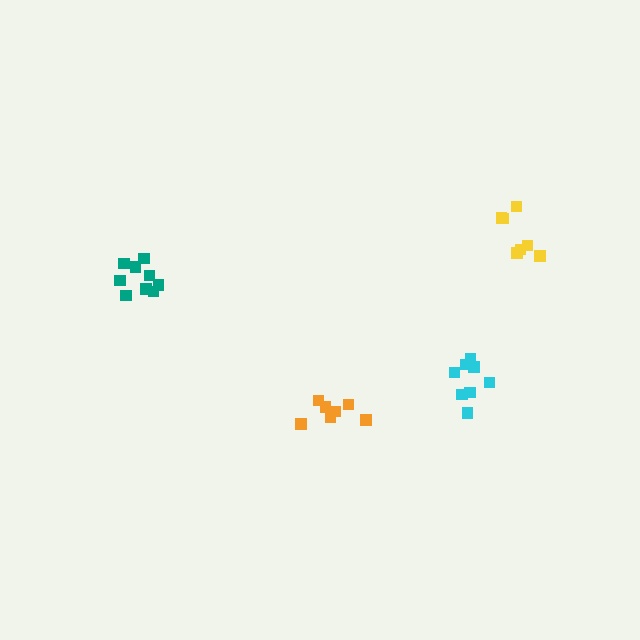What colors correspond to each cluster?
The clusters are colored: cyan, orange, teal, yellow.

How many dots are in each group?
Group 1: 8 dots, Group 2: 7 dots, Group 3: 9 dots, Group 4: 7 dots (31 total).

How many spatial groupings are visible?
There are 4 spatial groupings.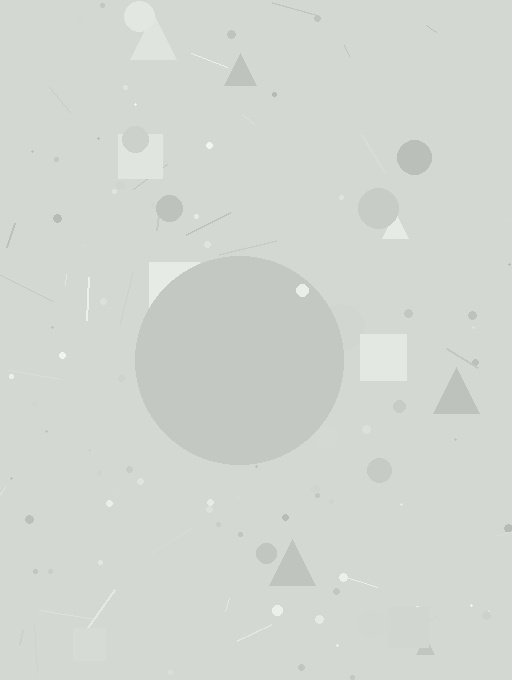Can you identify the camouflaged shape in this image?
The camouflaged shape is a circle.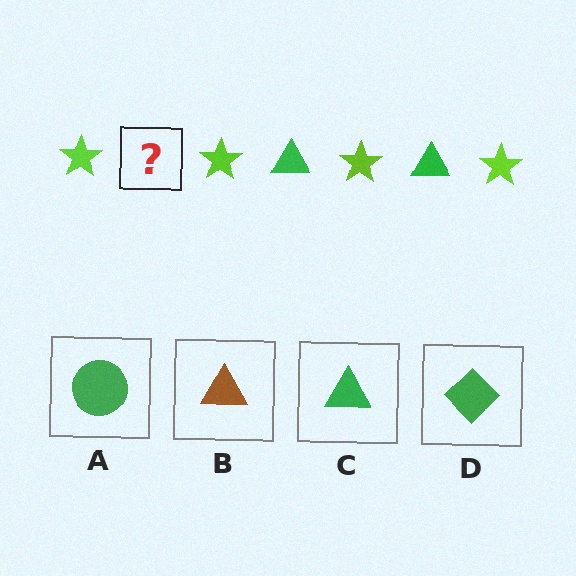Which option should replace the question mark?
Option C.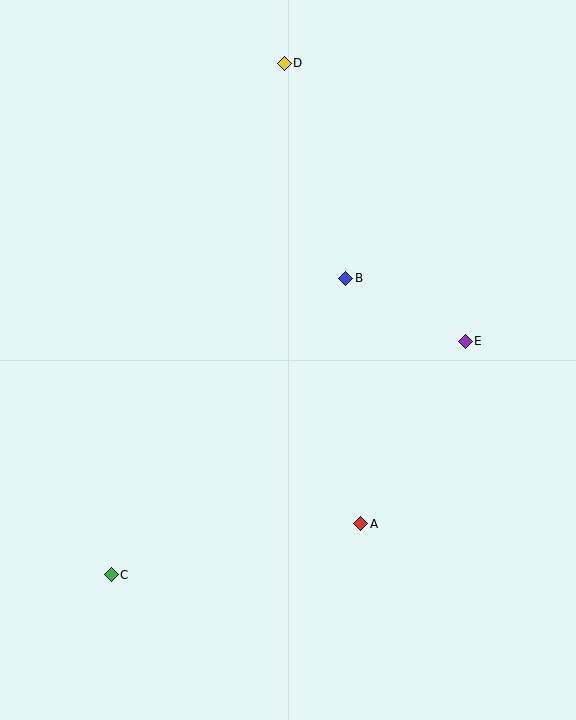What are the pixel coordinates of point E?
Point E is at (465, 341).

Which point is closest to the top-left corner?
Point D is closest to the top-left corner.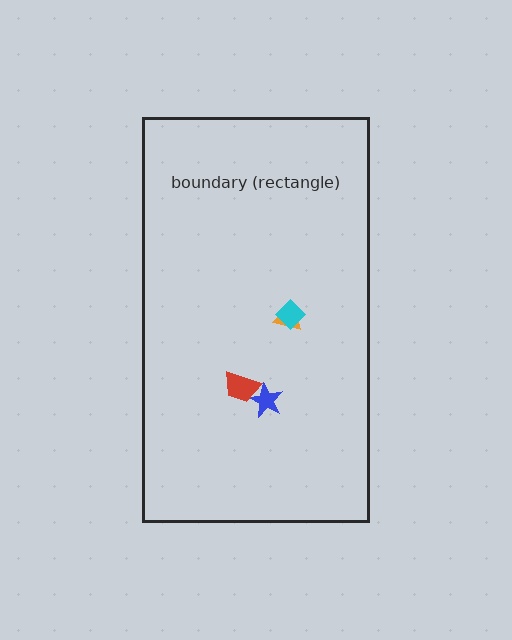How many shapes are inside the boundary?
4 inside, 0 outside.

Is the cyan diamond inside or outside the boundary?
Inside.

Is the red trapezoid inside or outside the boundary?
Inside.